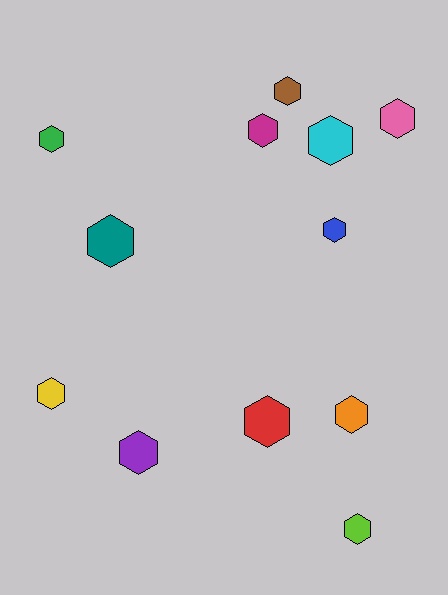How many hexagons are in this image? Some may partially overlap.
There are 12 hexagons.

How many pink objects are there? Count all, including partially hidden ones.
There is 1 pink object.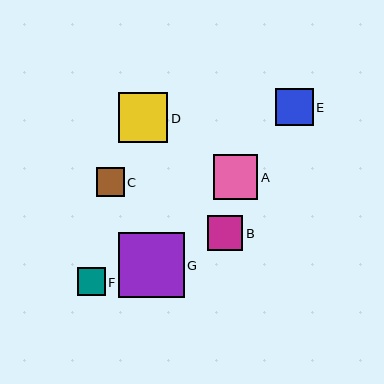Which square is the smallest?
Square F is the smallest with a size of approximately 28 pixels.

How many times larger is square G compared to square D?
Square G is approximately 1.3 times the size of square D.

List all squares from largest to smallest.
From largest to smallest: G, D, A, E, B, C, F.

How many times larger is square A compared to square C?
Square A is approximately 1.6 times the size of square C.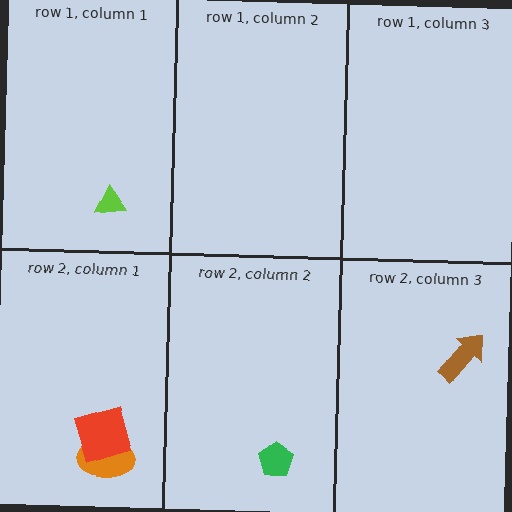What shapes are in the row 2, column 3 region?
The brown arrow.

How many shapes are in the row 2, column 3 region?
1.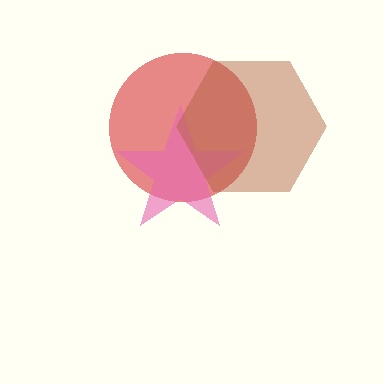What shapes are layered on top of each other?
The layered shapes are: a red circle, a pink star, a brown hexagon.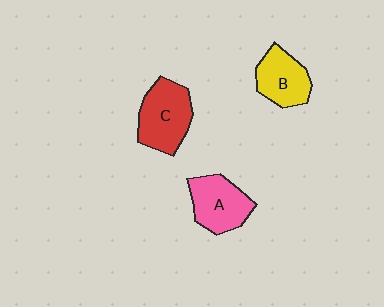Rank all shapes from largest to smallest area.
From largest to smallest: C (red), A (pink), B (yellow).